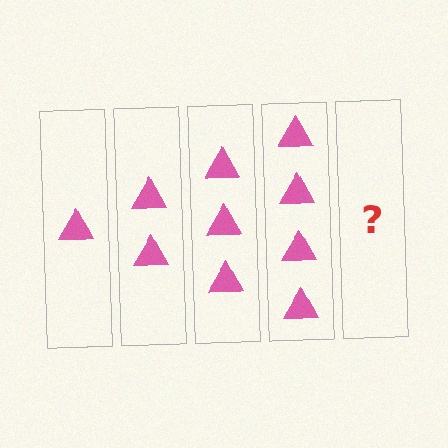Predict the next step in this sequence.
The next step is 5 triangles.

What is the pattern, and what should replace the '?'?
The pattern is that each step adds one more triangle. The '?' should be 5 triangles.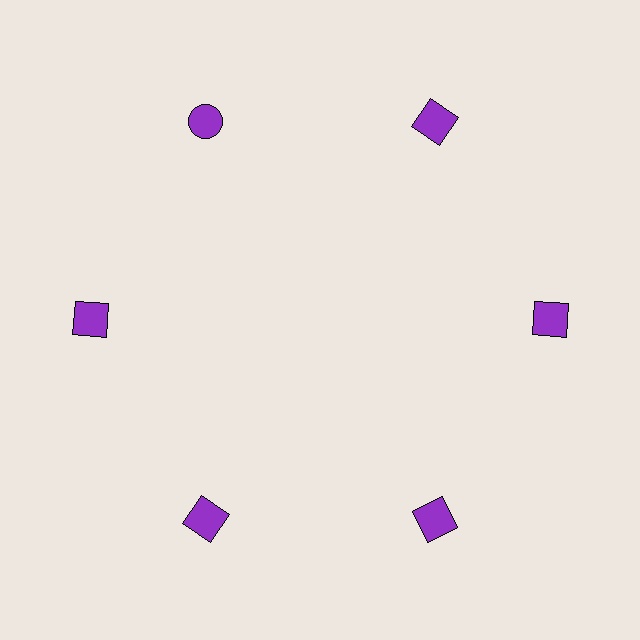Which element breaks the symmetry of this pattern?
The purple circle at roughly the 11 o'clock position breaks the symmetry. All other shapes are purple squares.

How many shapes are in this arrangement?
There are 6 shapes arranged in a ring pattern.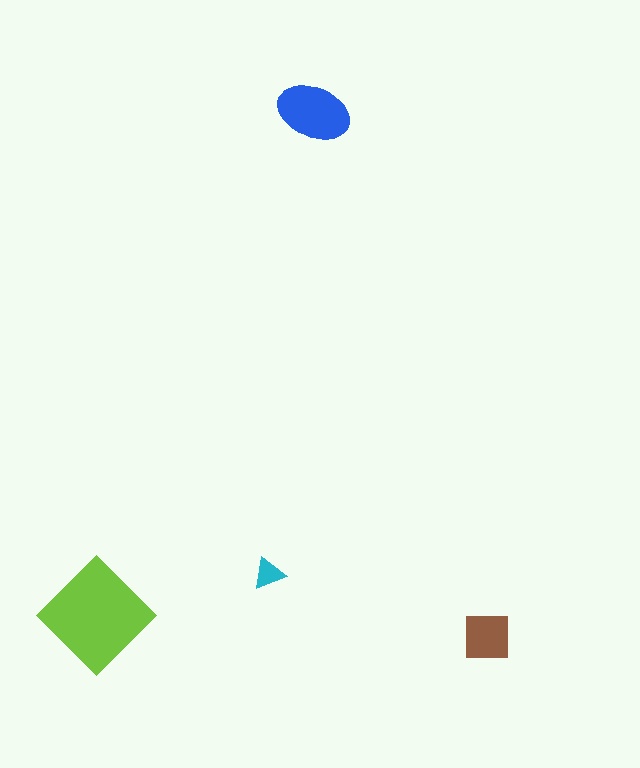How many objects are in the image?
There are 4 objects in the image.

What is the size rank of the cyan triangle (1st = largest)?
4th.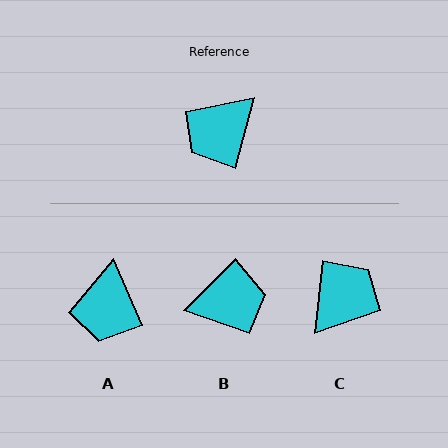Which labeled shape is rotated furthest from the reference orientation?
C, about 172 degrees away.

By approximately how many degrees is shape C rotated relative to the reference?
Approximately 172 degrees clockwise.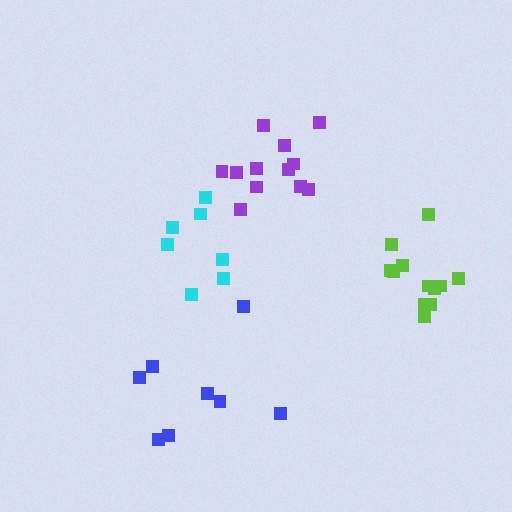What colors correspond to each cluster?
The clusters are colored: lime, purple, blue, cyan.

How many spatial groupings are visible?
There are 4 spatial groupings.